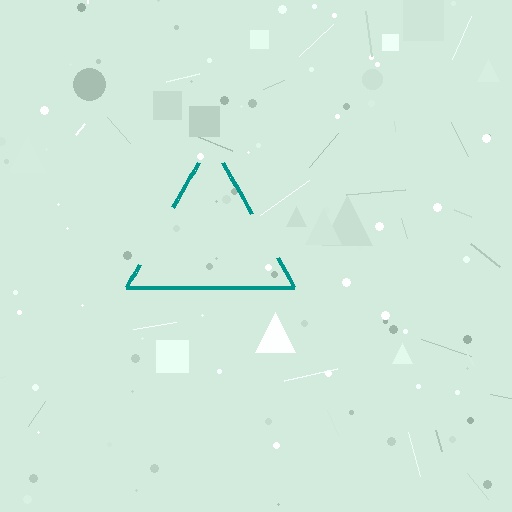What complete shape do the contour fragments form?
The contour fragments form a triangle.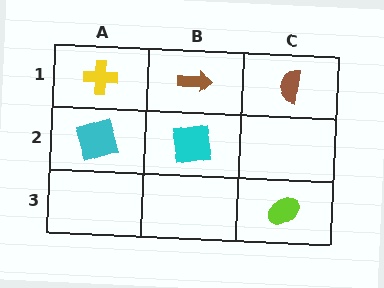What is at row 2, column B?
A cyan square.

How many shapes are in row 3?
1 shape.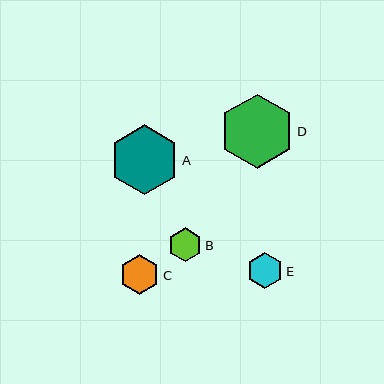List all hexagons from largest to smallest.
From largest to smallest: D, A, C, E, B.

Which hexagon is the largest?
Hexagon D is the largest with a size of approximately 74 pixels.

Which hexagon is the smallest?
Hexagon B is the smallest with a size of approximately 34 pixels.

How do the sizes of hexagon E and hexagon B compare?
Hexagon E and hexagon B are approximately the same size.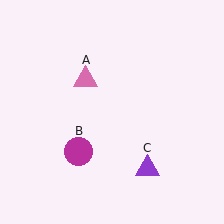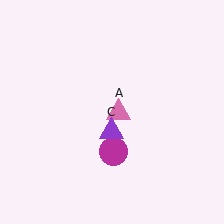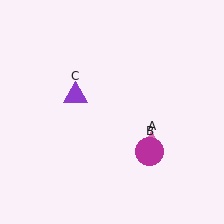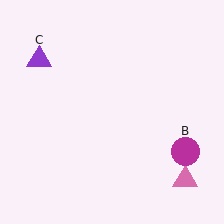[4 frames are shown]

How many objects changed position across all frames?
3 objects changed position: pink triangle (object A), magenta circle (object B), purple triangle (object C).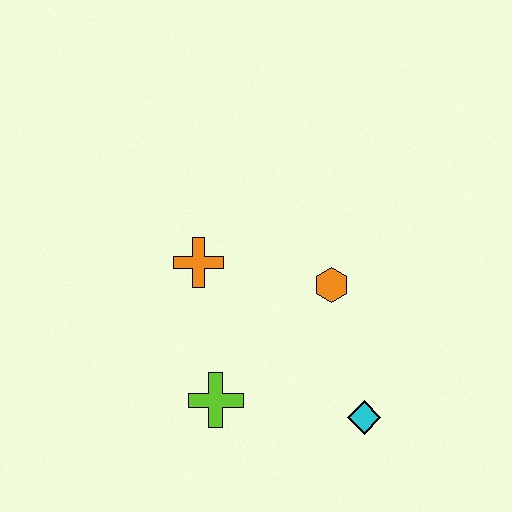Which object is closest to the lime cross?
The orange cross is closest to the lime cross.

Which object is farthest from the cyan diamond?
The orange cross is farthest from the cyan diamond.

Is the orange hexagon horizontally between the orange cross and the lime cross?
No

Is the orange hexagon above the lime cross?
Yes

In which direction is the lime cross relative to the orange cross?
The lime cross is below the orange cross.